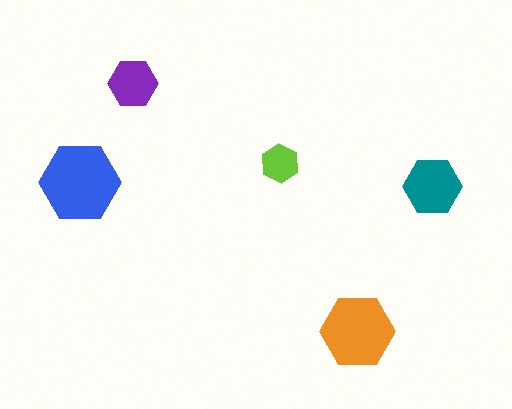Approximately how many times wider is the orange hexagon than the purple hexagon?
About 1.5 times wider.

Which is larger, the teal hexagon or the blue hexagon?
The blue one.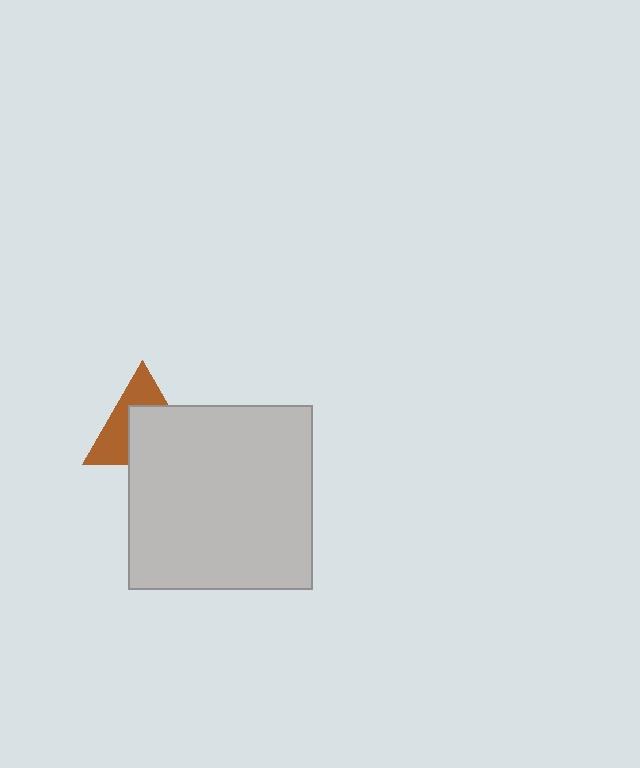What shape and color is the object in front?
The object in front is a light gray square.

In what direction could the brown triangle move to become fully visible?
The brown triangle could move toward the upper-left. That would shift it out from behind the light gray square entirely.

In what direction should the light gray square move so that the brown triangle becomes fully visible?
The light gray square should move toward the lower-right. That is the shortest direction to clear the overlap and leave the brown triangle fully visible.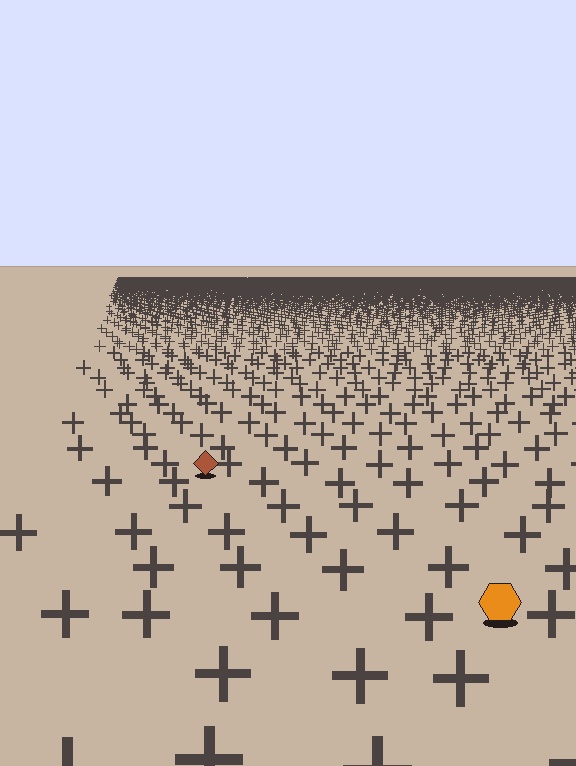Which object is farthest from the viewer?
The brown diamond is farthest from the viewer. It appears smaller and the ground texture around it is denser.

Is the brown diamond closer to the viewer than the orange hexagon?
No. The orange hexagon is closer — you can tell from the texture gradient: the ground texture is coarser near it.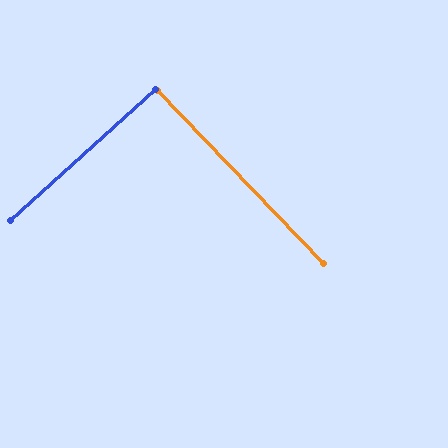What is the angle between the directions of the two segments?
Approximately 88 degrees.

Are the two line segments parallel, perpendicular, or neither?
Perpendicular — they meet at approximately 88°.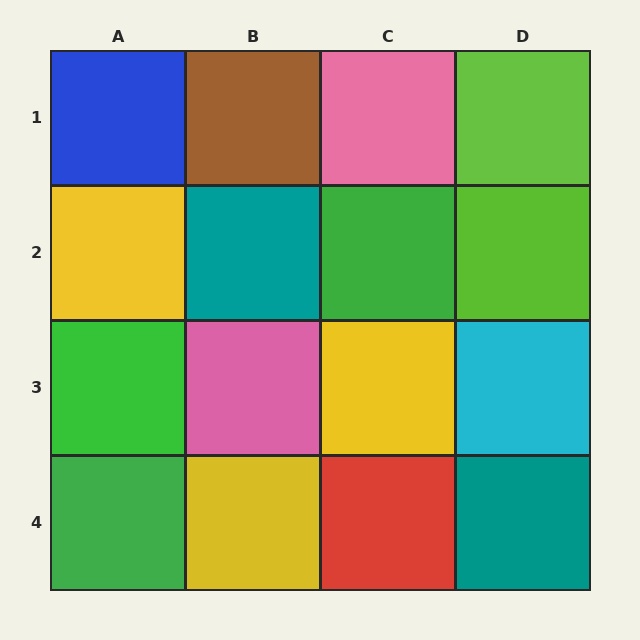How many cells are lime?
2 cells are lime.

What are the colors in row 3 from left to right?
Green, pink, yellow, cyan.